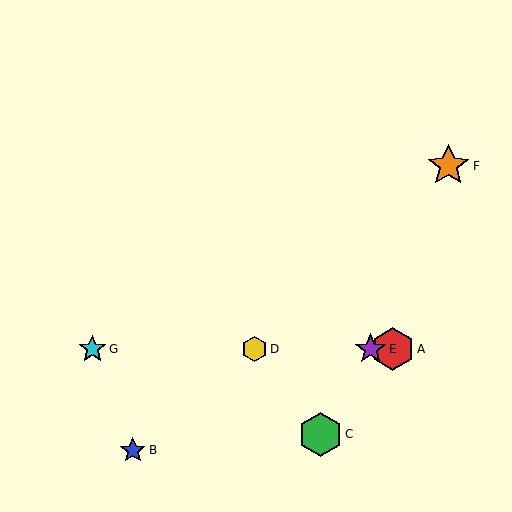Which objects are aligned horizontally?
Objects A, D, E, G are aligned horizontally.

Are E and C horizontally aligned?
No, E is at y≈349 and C is at y≈434.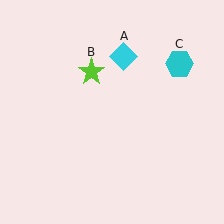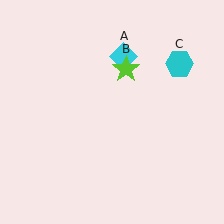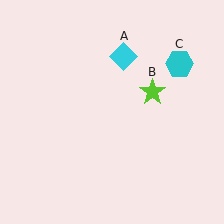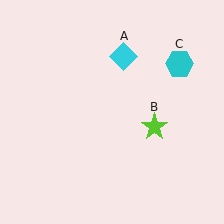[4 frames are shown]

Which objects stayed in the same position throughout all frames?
Cyan diamond (object A) and cyan hexagon (object C) remained stationary.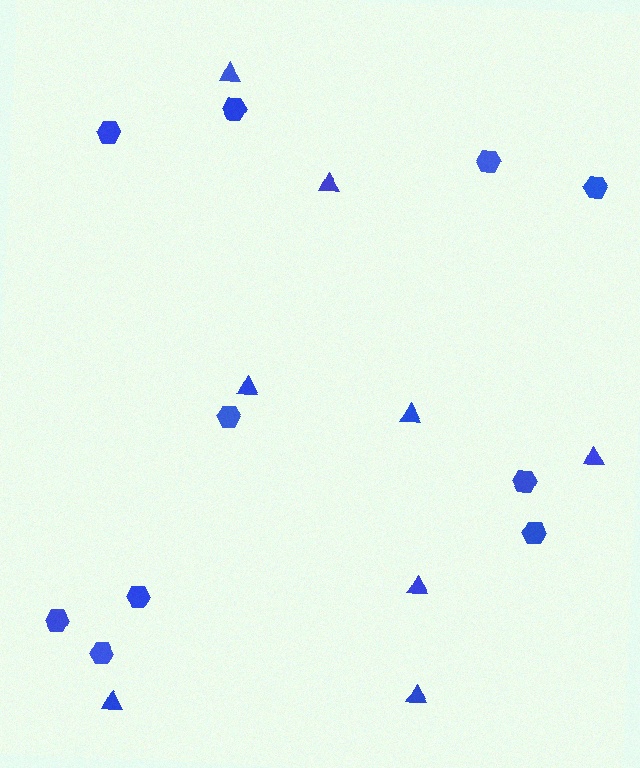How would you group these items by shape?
There are 2 groups: one group of hexagons (10) and one group of triangles (8).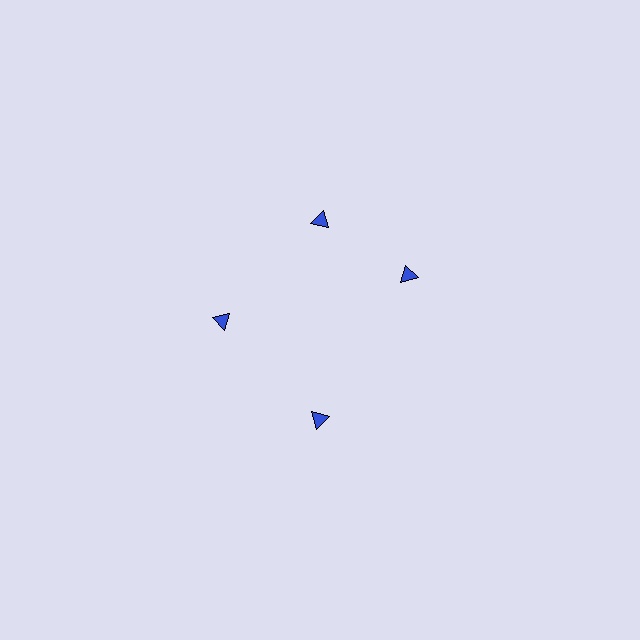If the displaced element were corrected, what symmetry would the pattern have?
It would have 4-fold rotational symmetry — the pattern would map onto itself every 90 degrees.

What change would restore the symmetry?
The symmetry would be restored by rotating it back into even spacing with its neighbors so that all 4 triangles sit at equal angles and equal distance from the center.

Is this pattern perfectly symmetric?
No. The 4 blue triangles are arranged in a ring, but one element near the 3 o'clock position is rotated out of alignment along the ring, breaking the 4-fold rotational symmetry.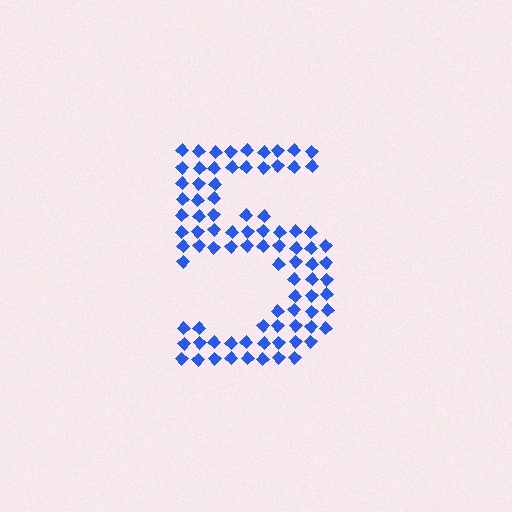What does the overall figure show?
The overall figure shows the digit 5.